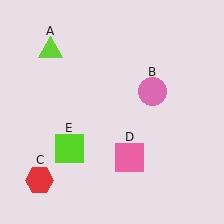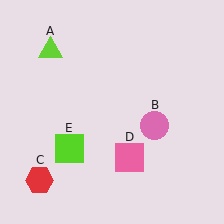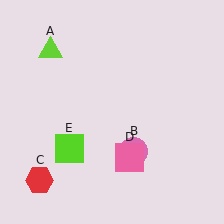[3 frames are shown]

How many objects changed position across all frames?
1 object changed position: pink circle (object B).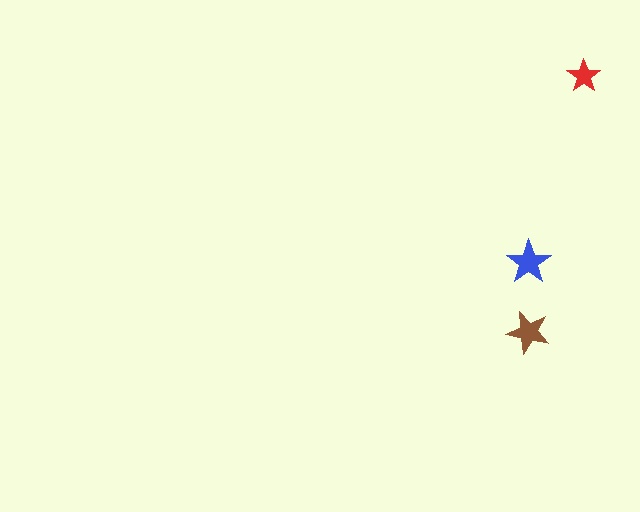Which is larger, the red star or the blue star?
The blue one.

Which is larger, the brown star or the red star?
The brown one.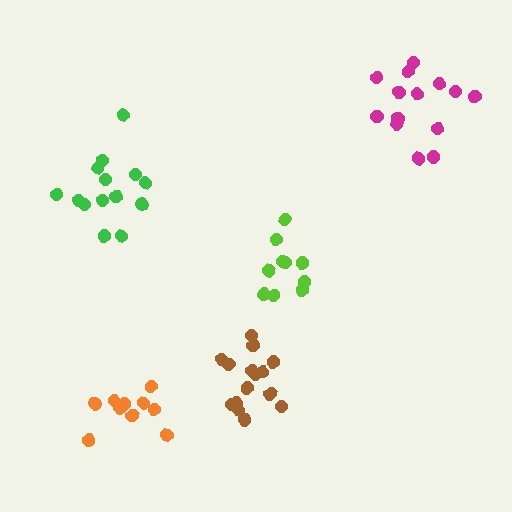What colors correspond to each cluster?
The clusters are colored: brown, lime, magenta, green, orange.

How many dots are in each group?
Group 1: 16 dots, Group 2: 10 dots, Group 3: 14 dots, Group 4: 15 dots, Group 5: 10 dots (65 total).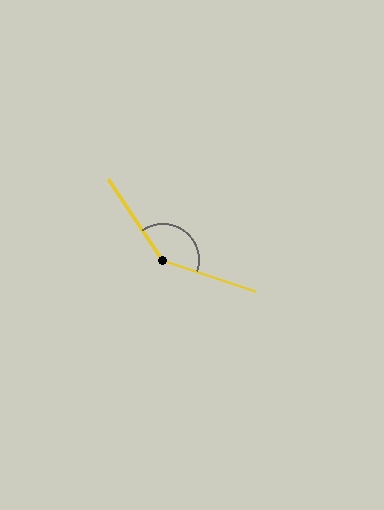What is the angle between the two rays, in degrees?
Approximately 142 degrees.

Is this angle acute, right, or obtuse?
It is obtuse.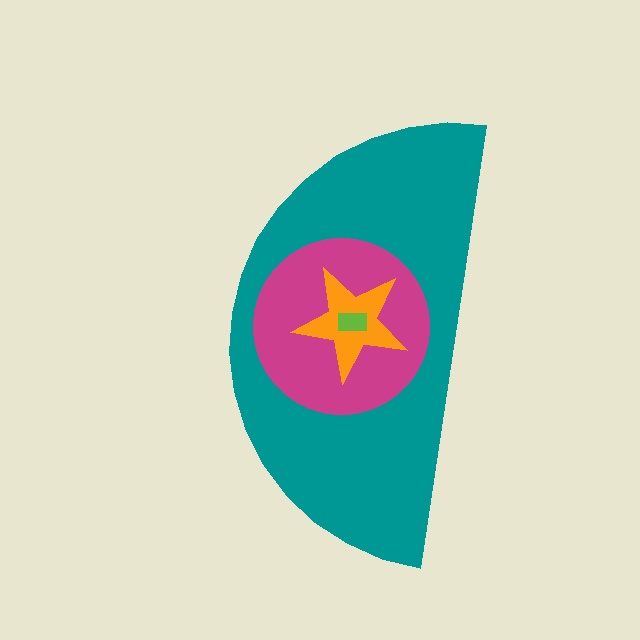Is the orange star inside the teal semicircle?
Yes.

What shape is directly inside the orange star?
The lime rectangle.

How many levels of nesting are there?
4.